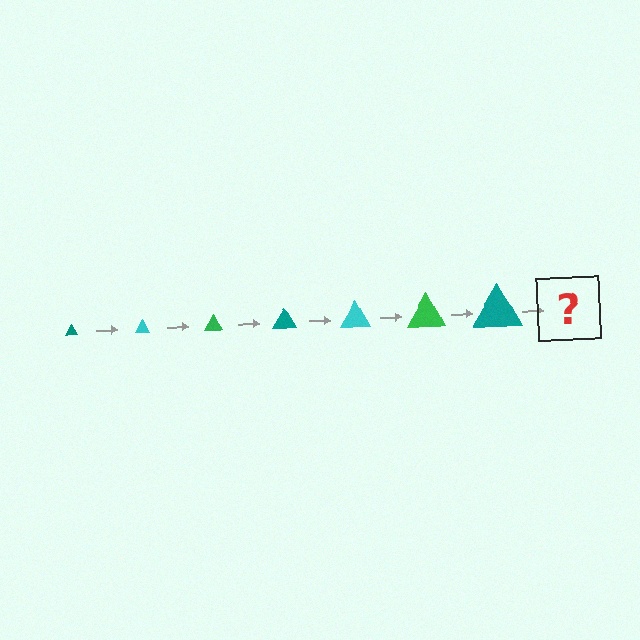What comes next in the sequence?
The next element should be a cyan triangle, larger than the previous one.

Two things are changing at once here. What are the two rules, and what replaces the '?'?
The two rules are that the triangle grows larger each step and the color cycles through teal, cyan, and green. The '?' should be a cyan triangle, larger than the previous one.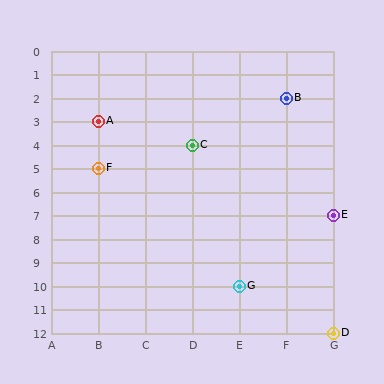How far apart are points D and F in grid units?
Points D and F are 5 columns and 7 rows apart (about 8.6 grid units diagonally).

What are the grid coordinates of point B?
Point B is at grid coordinates (F, 2).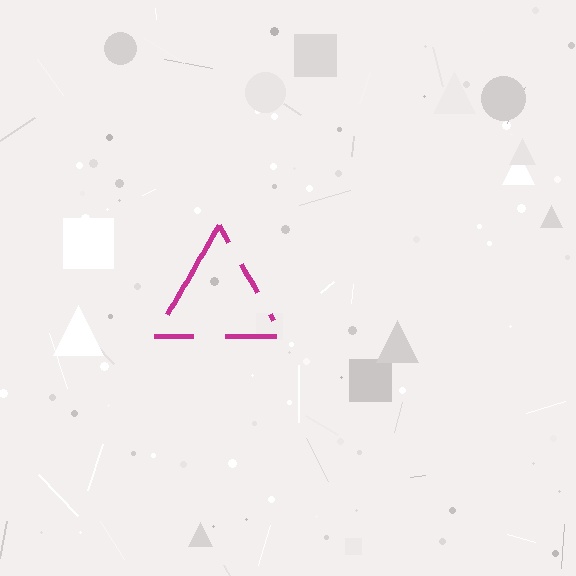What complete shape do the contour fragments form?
The contour fragments form a triangle.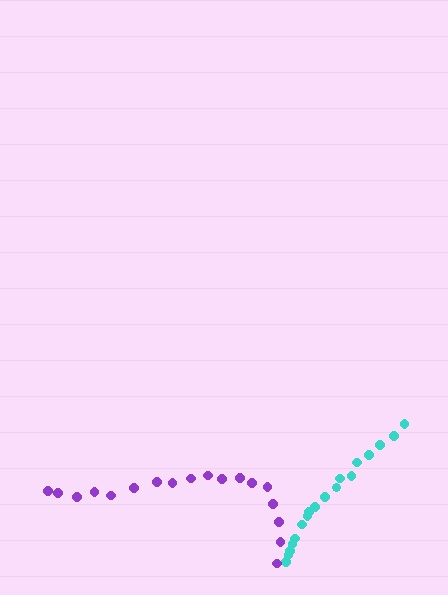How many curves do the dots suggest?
There are 2 distinct paths.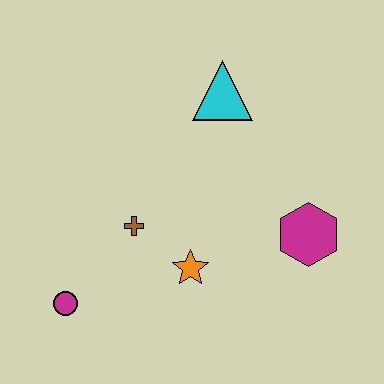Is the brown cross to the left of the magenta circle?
No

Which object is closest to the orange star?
The brown cross is closest to the orange star.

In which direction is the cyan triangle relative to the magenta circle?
The cyan triangle is above the magenta circle.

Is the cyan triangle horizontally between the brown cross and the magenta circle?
No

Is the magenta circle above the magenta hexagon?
No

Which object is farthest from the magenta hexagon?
The magenta circle is farthest from the magenta hexagon.